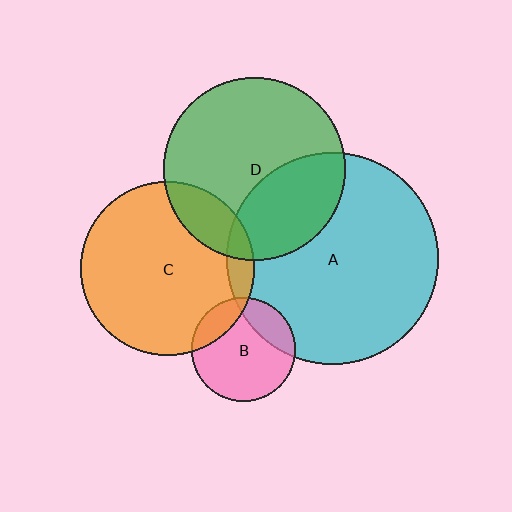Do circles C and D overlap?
Yes.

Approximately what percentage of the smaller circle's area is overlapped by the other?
Approximately 15%.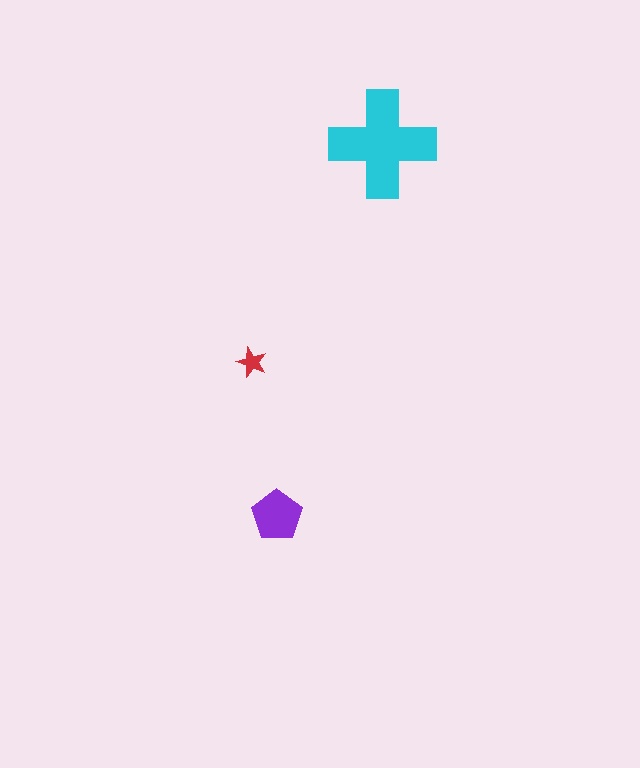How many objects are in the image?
There are 3 objects in the image.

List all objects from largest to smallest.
The cyan cross, the purple pentagon, the red star.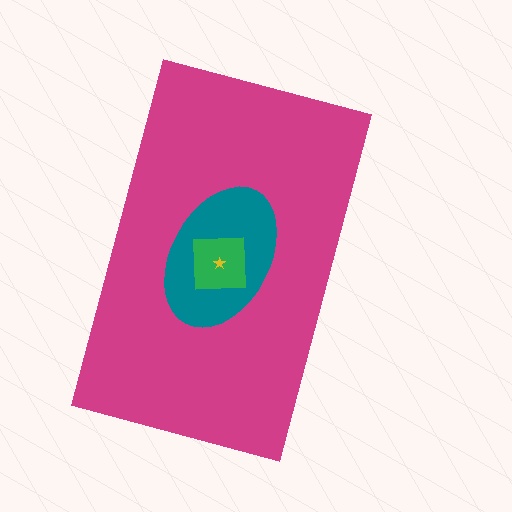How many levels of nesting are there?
4.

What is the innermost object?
The yellow star.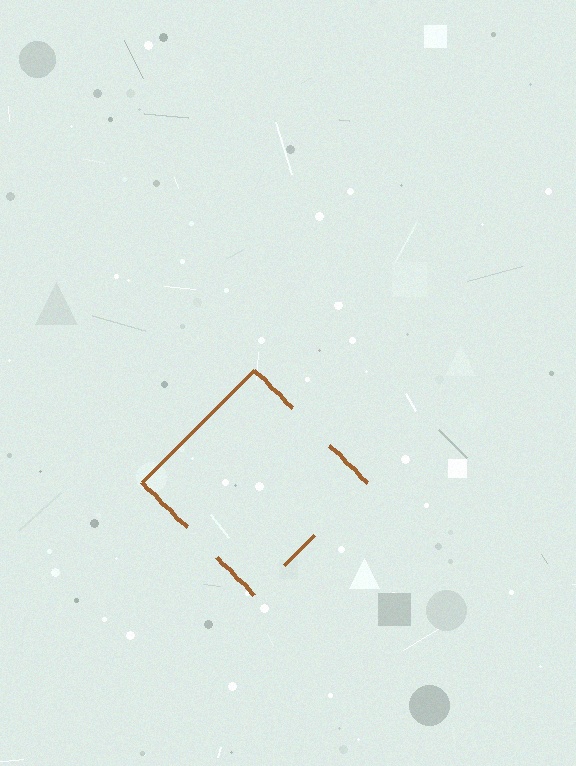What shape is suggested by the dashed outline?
The dashed outline suggests a diamond.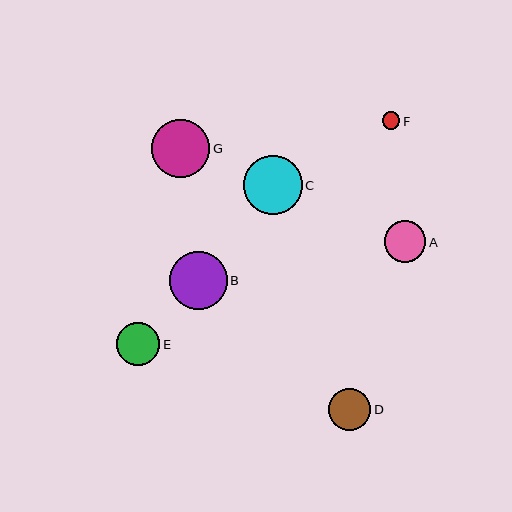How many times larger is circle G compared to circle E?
Circle G is approximately 1.3 times the size of circle E.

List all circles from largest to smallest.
From largest to smallest: C, G, B, E, D, A, F.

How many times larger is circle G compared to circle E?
Circle G is approximately 1.3 times the size of circle E.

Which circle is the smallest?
Circle F is the smallest with a size of approximately 17 pixels.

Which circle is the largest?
Circle C is the largest with a size of approximately 59 pixels.